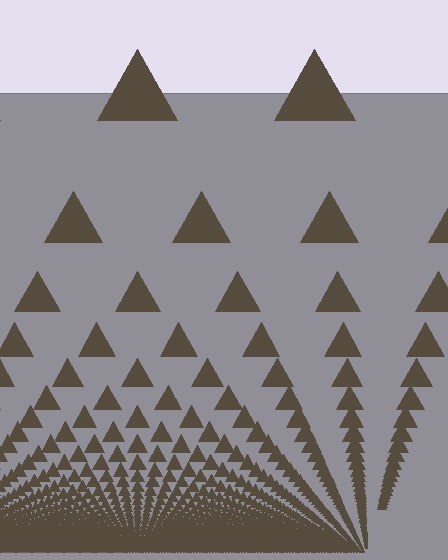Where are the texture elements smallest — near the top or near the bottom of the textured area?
Near the bottom.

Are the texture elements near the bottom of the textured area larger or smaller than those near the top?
Smaller. The gradient is inverted — elements near the bottom are smaller and denser.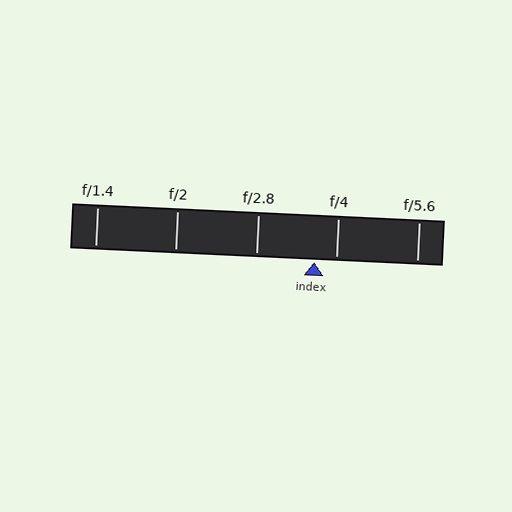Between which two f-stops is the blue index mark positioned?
The index mark is between f/2.8 and f/4.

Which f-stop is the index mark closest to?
The index mark is closest to f/4.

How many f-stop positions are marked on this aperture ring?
There are 5 f-stop positions marked.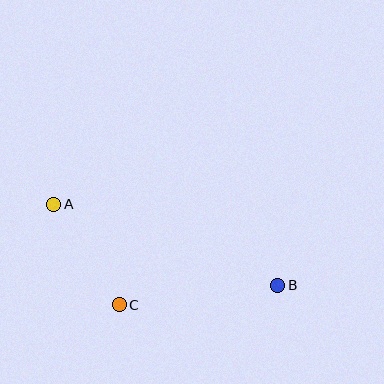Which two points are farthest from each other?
Points A and B are farthest from each other.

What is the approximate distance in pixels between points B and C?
The distance between B and C is approximately 160 pixels.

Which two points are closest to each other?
Points A and C are closest to each other.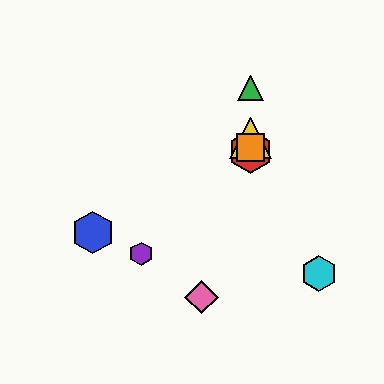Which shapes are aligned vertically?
The red hexagon, the green triangle, the yellow triangle, the orange square are aligned vertically.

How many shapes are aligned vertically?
4 shapes (the red hexagon, the green triangle, the yellow triangle, the orange square) are aligned vertically.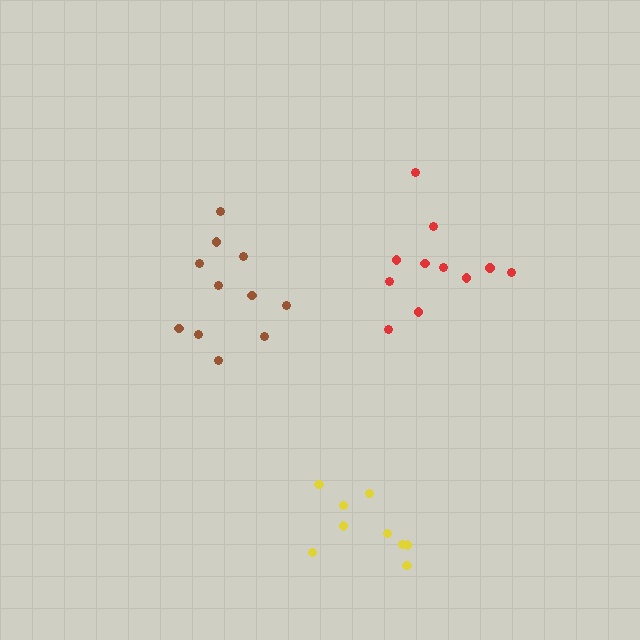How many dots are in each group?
Group 1: 9 dots, Group 2: 11 dots, Group 3: 11 dots (31 total).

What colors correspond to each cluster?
The clusters are colored: yellow, red, brown.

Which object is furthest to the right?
The red cluster is rightmost.